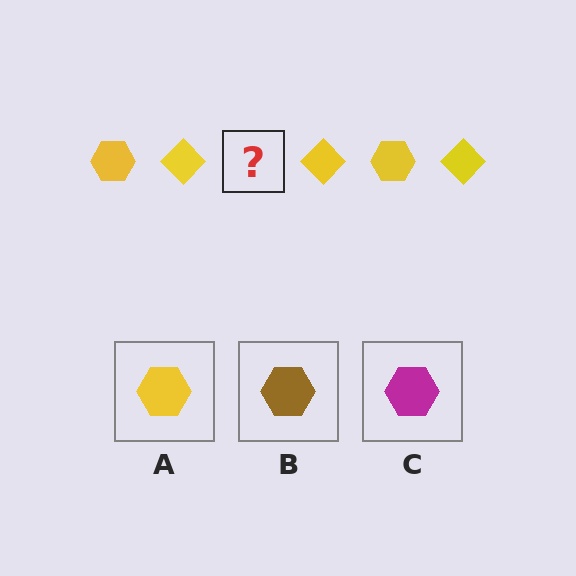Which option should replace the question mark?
Option A.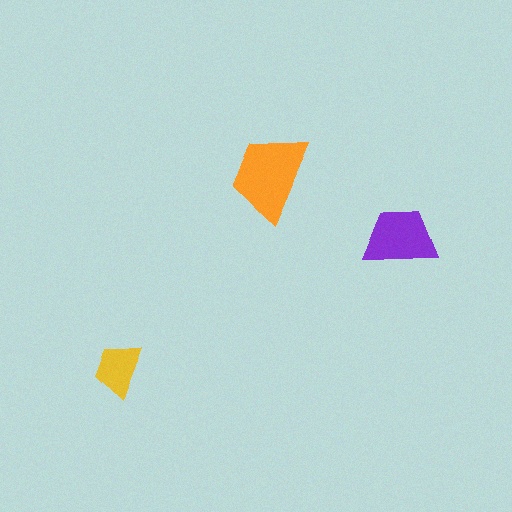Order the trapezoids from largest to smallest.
the orange one, the purple one, the yellow one.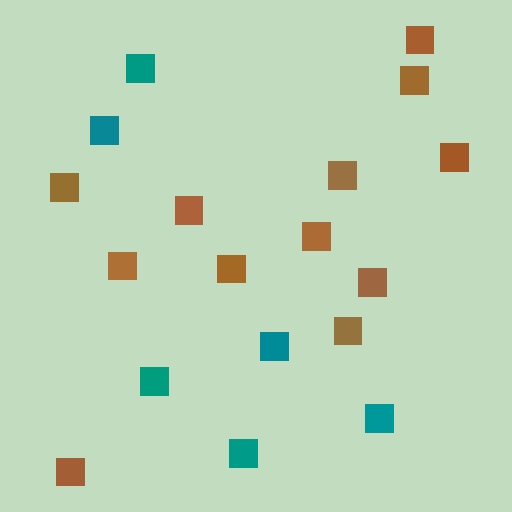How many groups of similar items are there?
There are 2 groups: one group of brown squares (12) and one group of teal squares (6).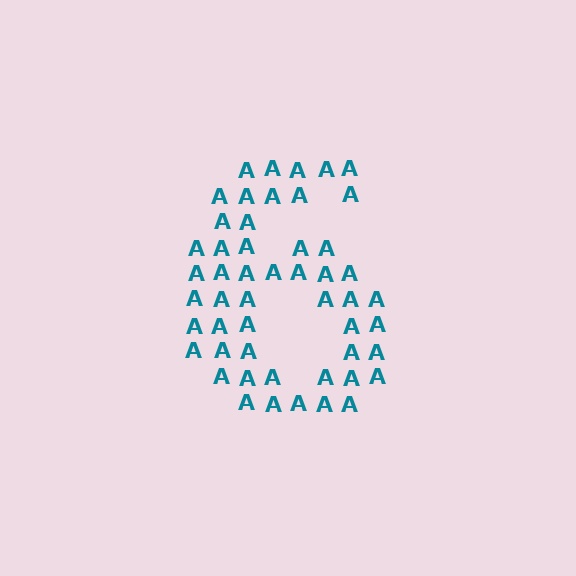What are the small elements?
The small elements are letter A's.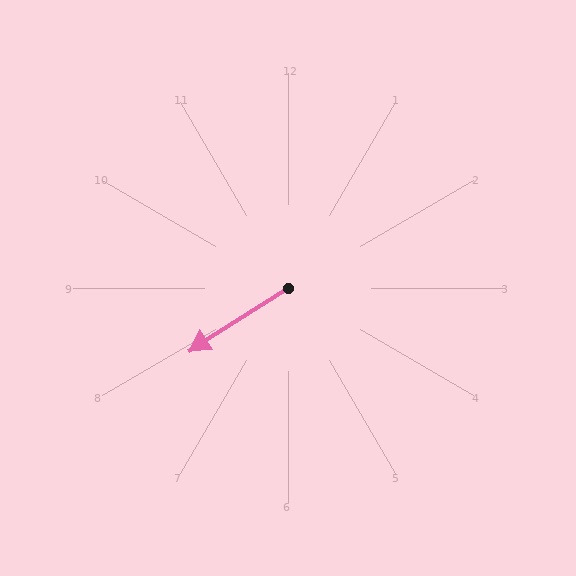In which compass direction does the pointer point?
Southwest.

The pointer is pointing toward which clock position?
Roughly 8 o'clock.